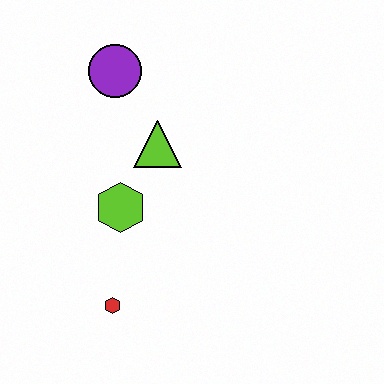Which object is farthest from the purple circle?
The red hexagon is farthest from the purple circle.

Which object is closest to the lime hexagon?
The lime triangle is closest to the lime hexagon.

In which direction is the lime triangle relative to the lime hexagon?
The lime triangle is above the lime hexagon.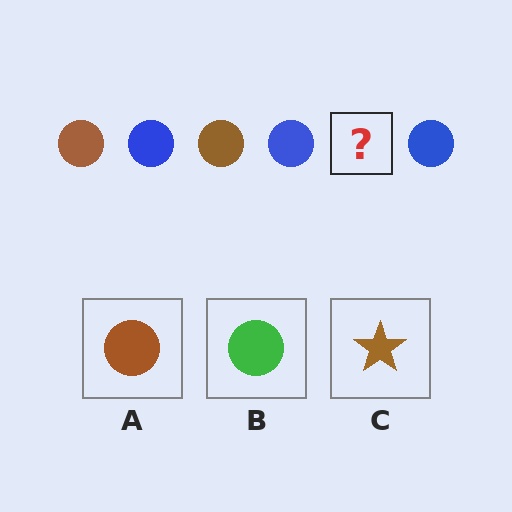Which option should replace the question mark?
Option A.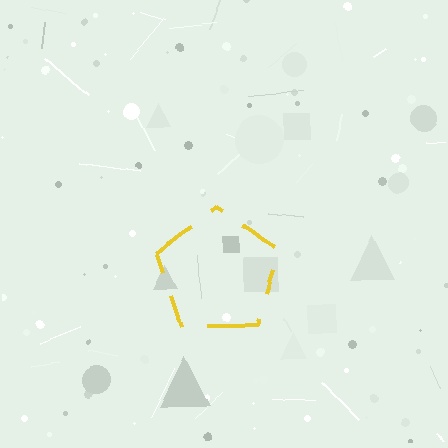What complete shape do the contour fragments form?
The contour fragments form a pentagon.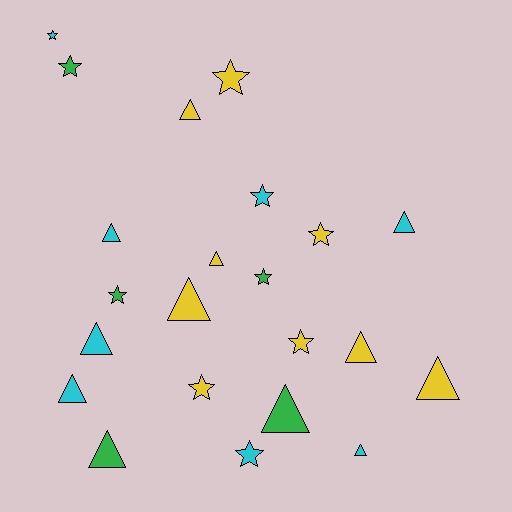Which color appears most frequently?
Yellow, with 9 objects.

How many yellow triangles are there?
There are 5 yellow triangles.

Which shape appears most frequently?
Triangle, with 12 objects.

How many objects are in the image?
There are 22 objects.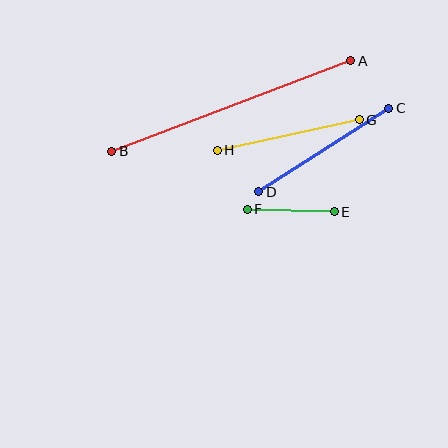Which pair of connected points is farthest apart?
Points A and B are farthest apart.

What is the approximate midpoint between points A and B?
The midpoint is at approximately (231, 106) pixels.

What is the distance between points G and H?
The distance is approximately 145 pixels.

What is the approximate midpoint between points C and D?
The midpoint is at approximately (324, 150) pixels.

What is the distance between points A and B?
The distance is approximately 255 pixels.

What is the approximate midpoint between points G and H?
The midpoint is at approximately (288, 135) pixels.